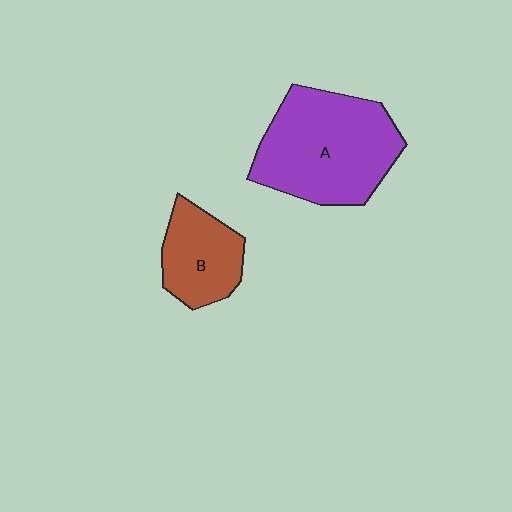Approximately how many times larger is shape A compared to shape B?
Approximately 2.0 times.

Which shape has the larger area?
Shape A (purple).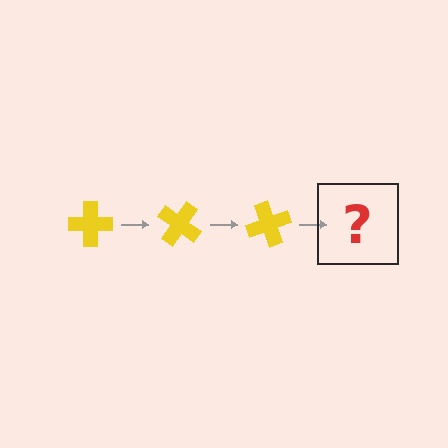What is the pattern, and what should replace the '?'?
The pattern is that the cross rotates 35 degrees each step. The '?' should be a yellow cross rotated 105 degrees.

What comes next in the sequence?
The next element should be a yellow cross rotated 105 degrees.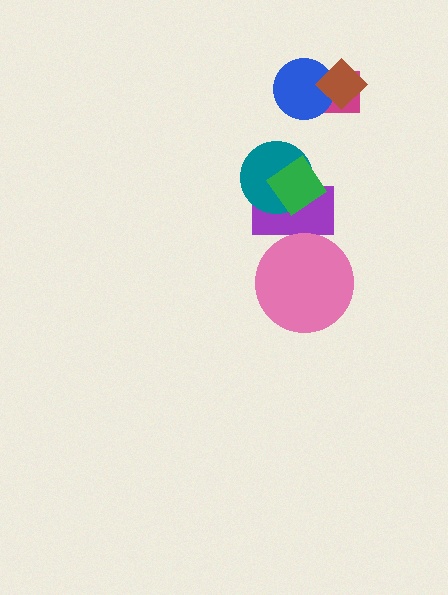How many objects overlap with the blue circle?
2 objects overlap with the blue circle.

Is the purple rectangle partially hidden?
Yes, it is partially covered by another shape.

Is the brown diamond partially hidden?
No, no other shape covers it.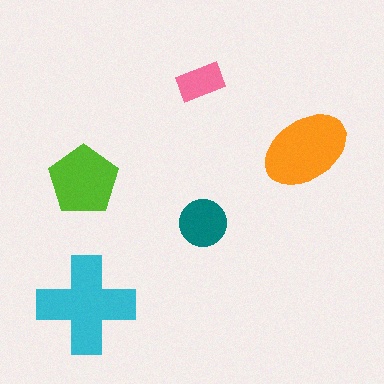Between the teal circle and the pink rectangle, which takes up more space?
The teal circle.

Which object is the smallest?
The pink rectangle.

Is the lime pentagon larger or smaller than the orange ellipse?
Smaller.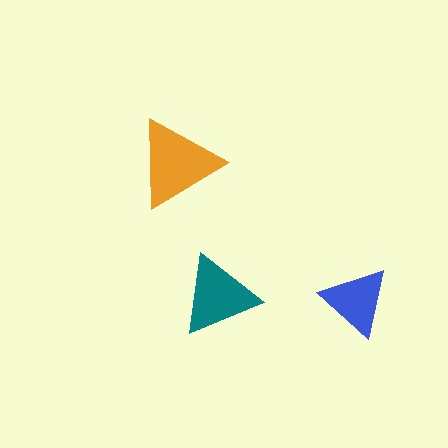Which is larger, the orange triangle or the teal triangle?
The orange one.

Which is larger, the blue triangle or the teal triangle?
The teal one.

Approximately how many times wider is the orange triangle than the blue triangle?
About 1.5 times wider.